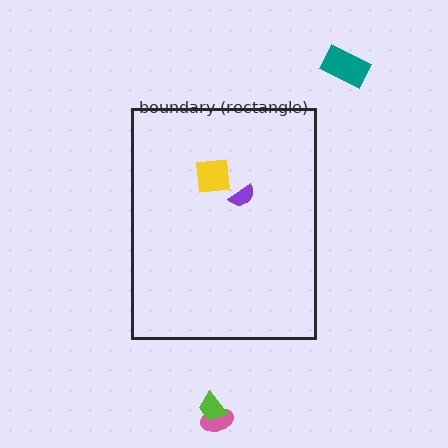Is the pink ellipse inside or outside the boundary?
Outside.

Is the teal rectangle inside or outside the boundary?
Outside.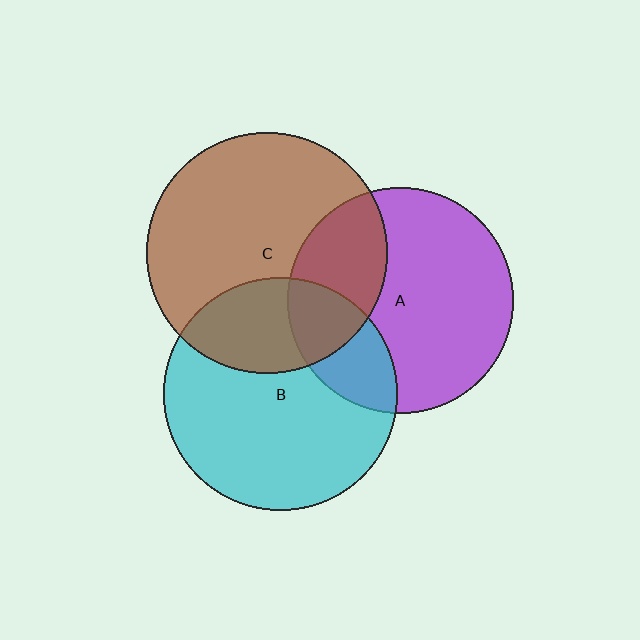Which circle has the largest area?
Circle C (brown).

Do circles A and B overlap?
Yes.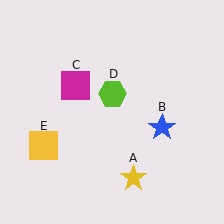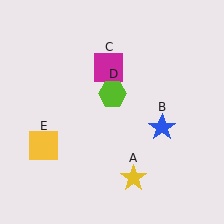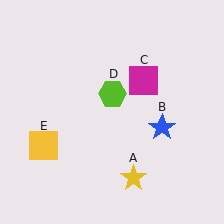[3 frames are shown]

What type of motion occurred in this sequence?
The magenta square (object C) rotated clockwise around the center of the scene.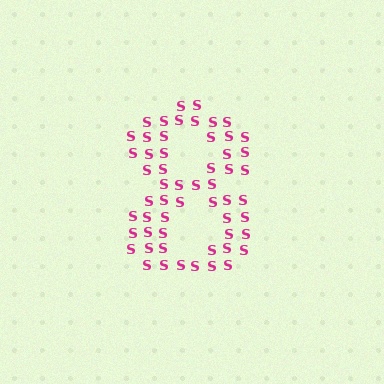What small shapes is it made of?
It is made of small letter S's.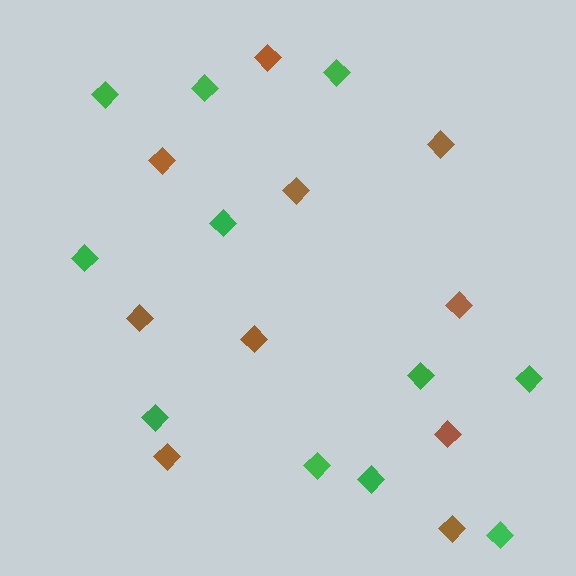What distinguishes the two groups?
There are 2 groups: one group of green diamonds (11) and one group of brown diamonds (10).